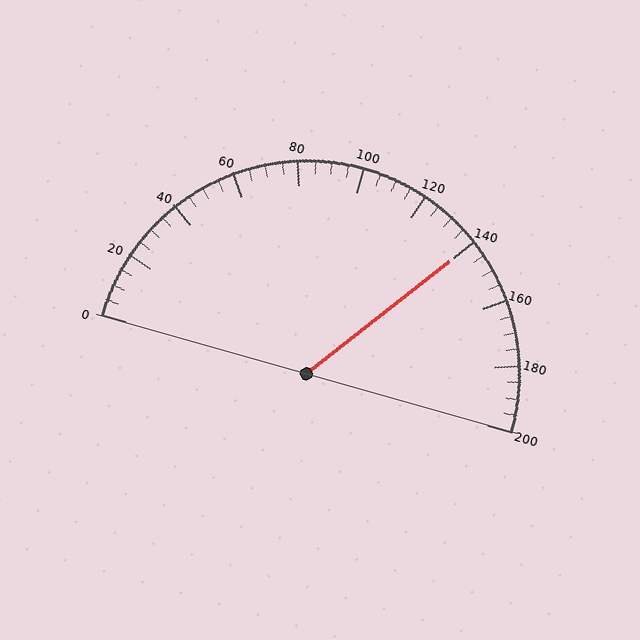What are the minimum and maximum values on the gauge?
The gauge ranges from 0 to 200.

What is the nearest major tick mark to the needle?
The nearest major tick mark is 140.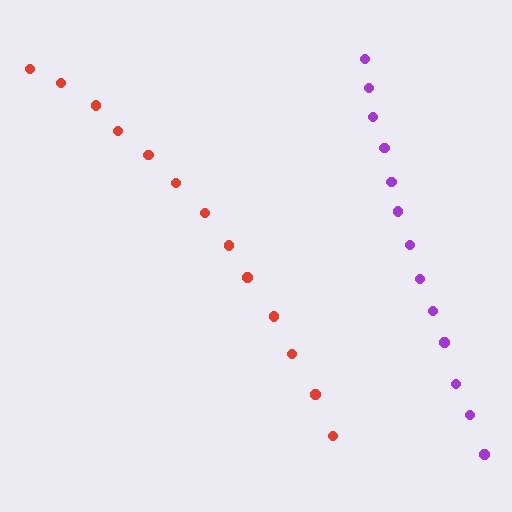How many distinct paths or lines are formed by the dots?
There are 2 distinct paths.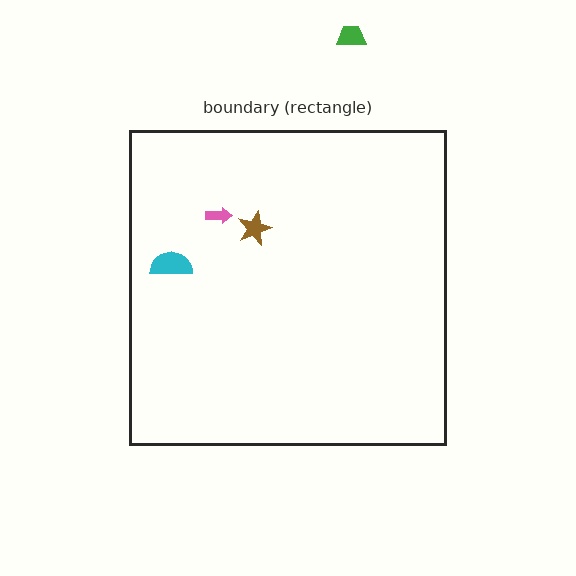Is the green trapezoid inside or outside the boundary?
Outside.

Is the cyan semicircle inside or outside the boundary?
Inside.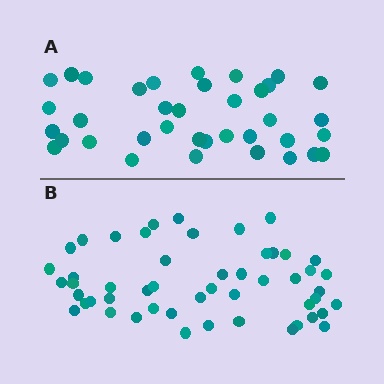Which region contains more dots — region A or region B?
Region B (the bottom region) has more dots.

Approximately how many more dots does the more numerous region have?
Region B has approximately 15 more dots than region A.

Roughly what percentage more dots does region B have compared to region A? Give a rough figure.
About 40% more.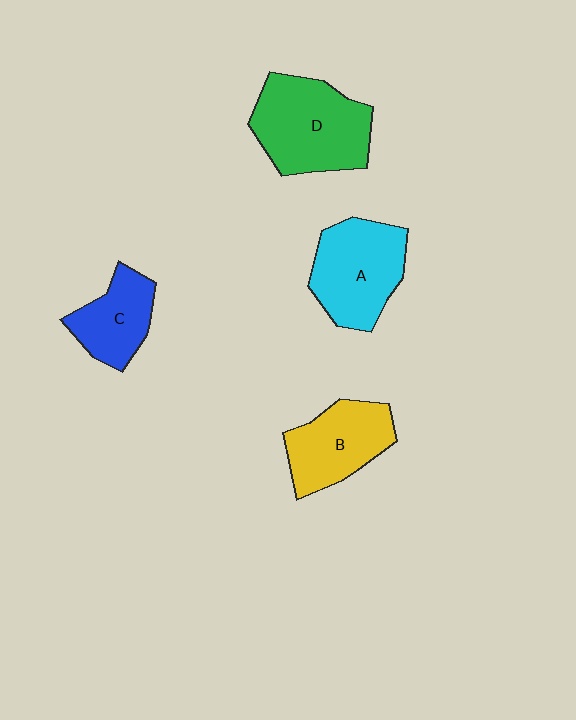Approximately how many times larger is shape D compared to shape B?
Approximately 1.3 times.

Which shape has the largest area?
Shape D (green).